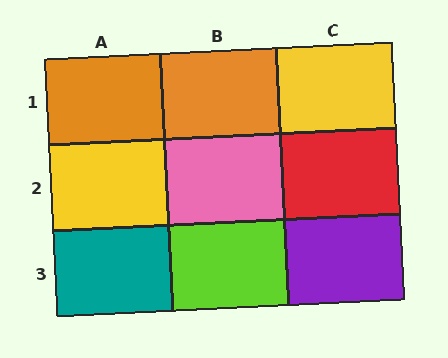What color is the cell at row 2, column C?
Red.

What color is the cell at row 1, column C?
Yellow.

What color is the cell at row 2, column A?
Yellow.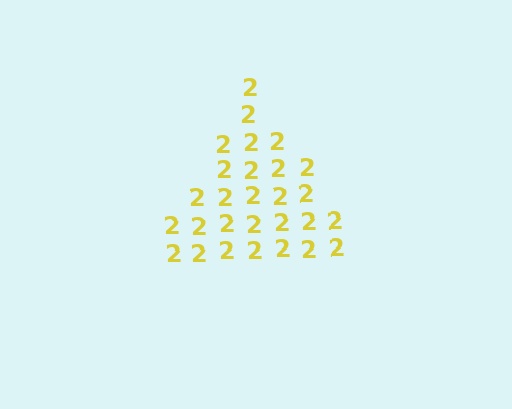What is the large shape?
The large shape is a triangle.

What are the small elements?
The small elements are digit 2's.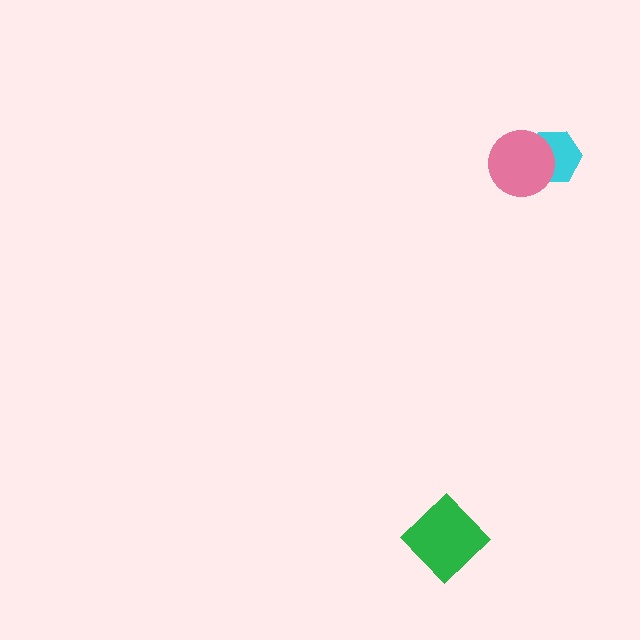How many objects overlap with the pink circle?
1 object overlaps with the pink circle.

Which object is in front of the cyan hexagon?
The pink circle is in front of the cyan hexagon.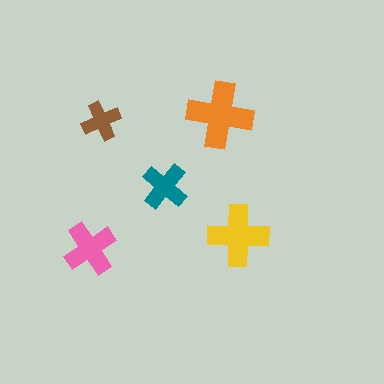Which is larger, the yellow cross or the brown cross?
The yellow one.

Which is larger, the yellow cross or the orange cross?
The orange one.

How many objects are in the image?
There are 5 objects in the image.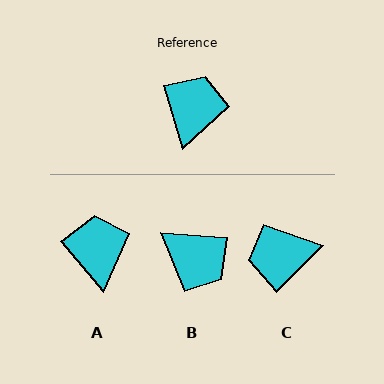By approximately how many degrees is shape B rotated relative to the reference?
Approximately 111 degrees clockwise.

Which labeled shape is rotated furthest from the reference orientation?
C, about 118 degrees away.